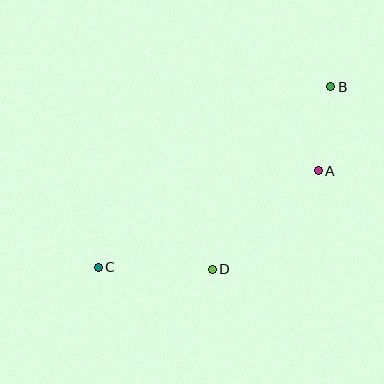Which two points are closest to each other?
Points A and B are closest to each other.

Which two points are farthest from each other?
Points B and C are farthest from each other.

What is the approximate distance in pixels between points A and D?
The distance between A and D is approximately 145 pixels.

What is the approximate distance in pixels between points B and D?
The distance between B and D is approximately 218 pixels.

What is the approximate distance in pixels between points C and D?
The distance between C and D is approximately 114 pixels.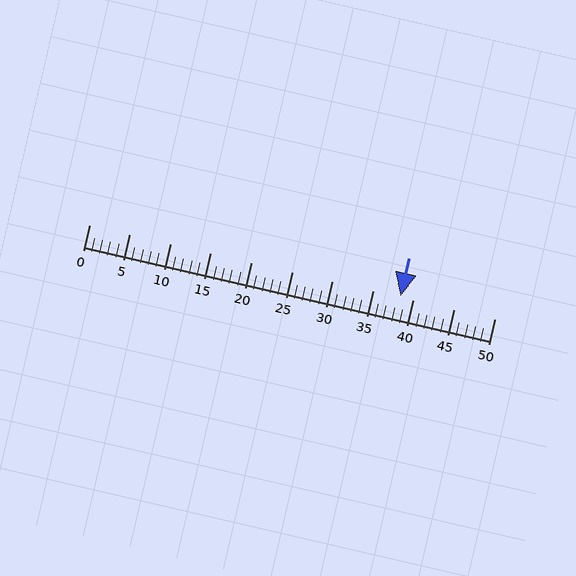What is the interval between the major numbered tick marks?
The major tick marks are spaced 5 units apart.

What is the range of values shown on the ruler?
The ruler shows values from 0 to 50.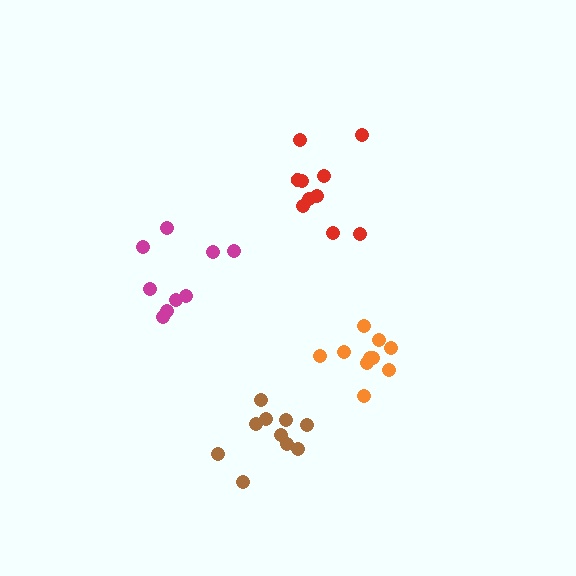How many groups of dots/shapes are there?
There are 4 groups.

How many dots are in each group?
Group 1: 10 dots, Group 2: 10 dots, Group 3: 9 dots, Group 4: 10 dots (39 total).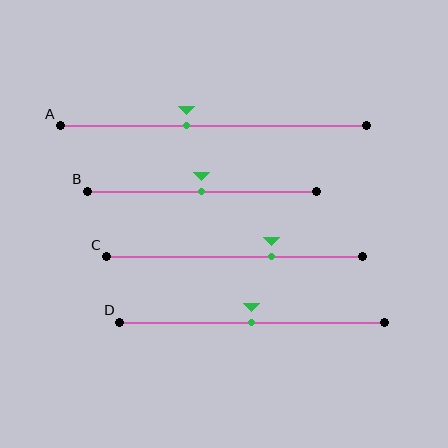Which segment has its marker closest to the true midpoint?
Segment B has its marker closest to the true midpoint.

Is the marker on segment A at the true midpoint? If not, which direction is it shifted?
No, the marker on segment A is shifted to the left by about 9% of the segment length.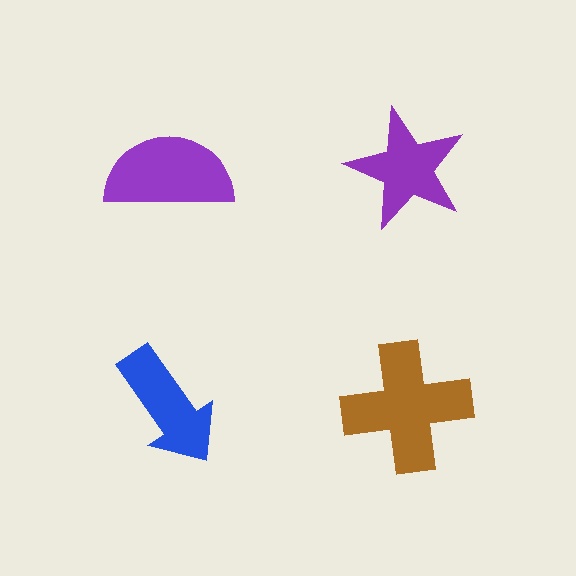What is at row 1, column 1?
A purple semicircle.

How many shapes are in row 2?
2 shapes.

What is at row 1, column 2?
A purple star.